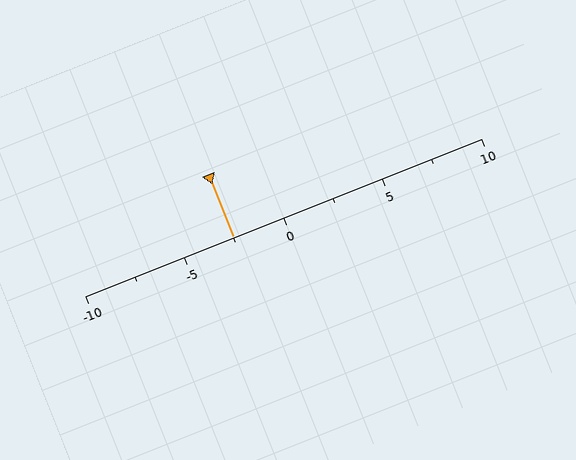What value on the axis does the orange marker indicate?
The marker indicates approximately -2.5.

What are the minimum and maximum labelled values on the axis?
The axis runs from -10 to 10.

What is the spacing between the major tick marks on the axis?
The major ticks are spaced 5 apart.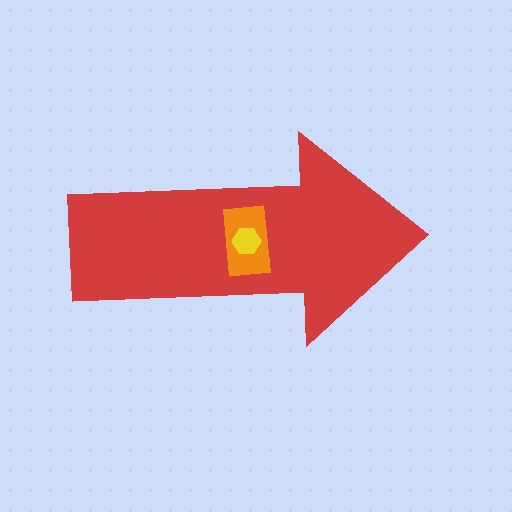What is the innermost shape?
The yellow hexagon.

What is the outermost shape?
The red arrow.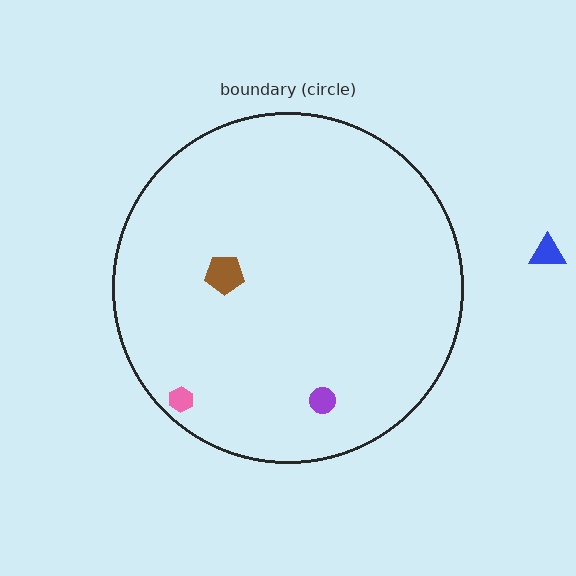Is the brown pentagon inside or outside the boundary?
Inside.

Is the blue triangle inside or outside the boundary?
Outside.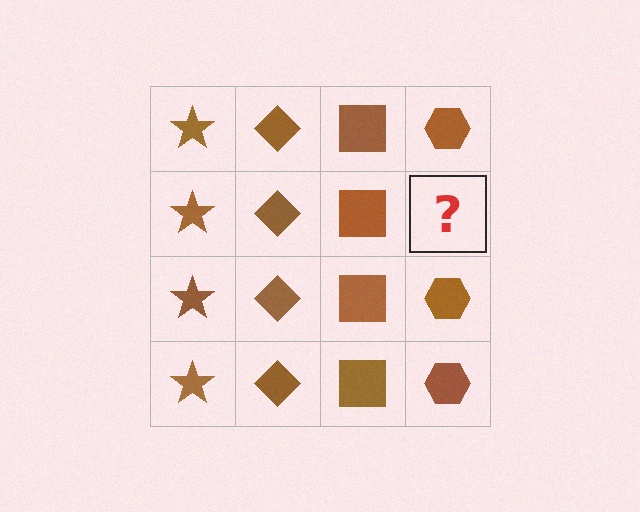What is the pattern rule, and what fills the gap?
The rule is that each column has a consistent shape. The gap should be filled with a brown hexagon.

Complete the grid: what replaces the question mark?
The question mark should be replaced with a brown hexagon.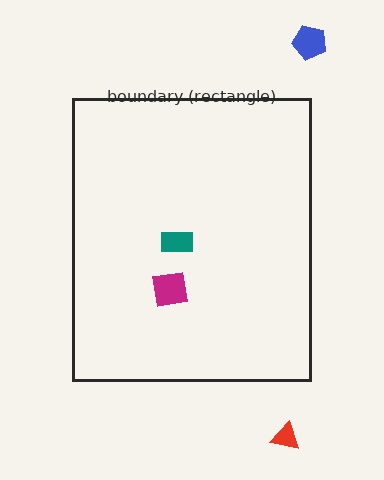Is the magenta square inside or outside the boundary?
Inside.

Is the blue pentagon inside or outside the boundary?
Outside.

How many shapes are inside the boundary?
2 inside, 2 outside.